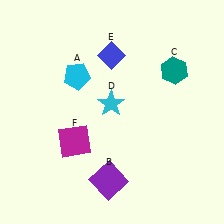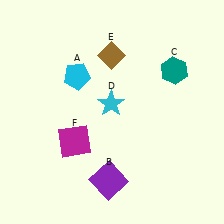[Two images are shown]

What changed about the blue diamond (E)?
In Image 1, E is blue. In Image 2, it changed to brown.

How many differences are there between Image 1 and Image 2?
There is 1 difference between the two images.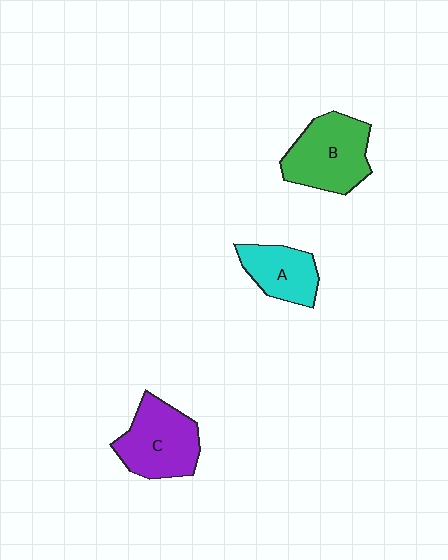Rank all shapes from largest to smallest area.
From largest to smallest: B (green), C (purple), A (cyan).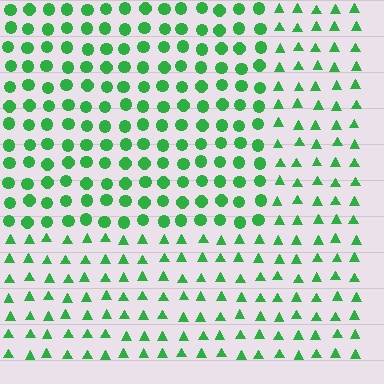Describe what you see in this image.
The image is filled with small green elements arranged in a uniform grid. A rectangle-shaped region contains circles, while the surrounding area contains triangles. The boundary is defined purely by the change in element shape.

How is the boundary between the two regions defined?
The boundary is defined by a change in element shape: circles inside vs. triangles outside. All elements share the same color and spacing.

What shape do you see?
I see a rectangle.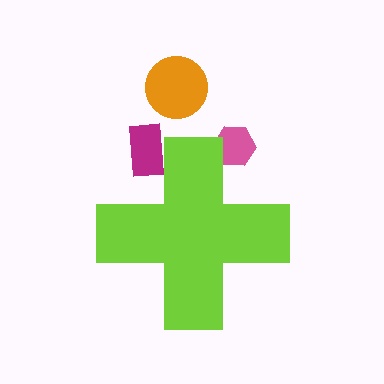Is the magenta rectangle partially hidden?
Yes, the magenta rectangle is partially hidden behind the lime cross.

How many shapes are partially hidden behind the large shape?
2 shapes are partially hidden.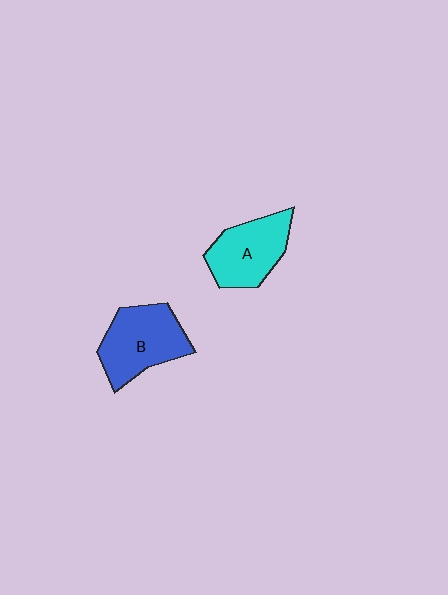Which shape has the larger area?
Shape B (blue).